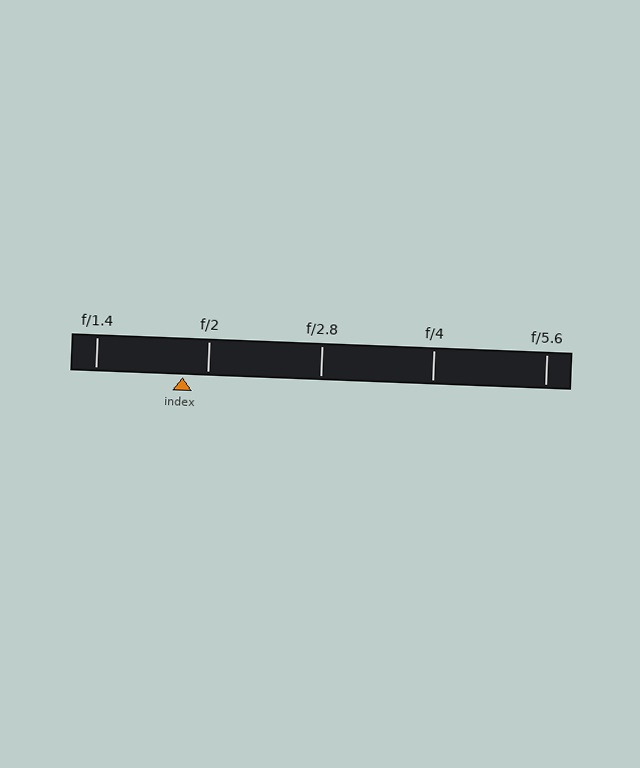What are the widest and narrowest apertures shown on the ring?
The widest aperture shown is f/1.4 and the narrowest is f/5.6.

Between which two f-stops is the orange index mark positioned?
The index mark is between f/1.4 and f/2.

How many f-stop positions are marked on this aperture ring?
There are 5 f-stop positions marked.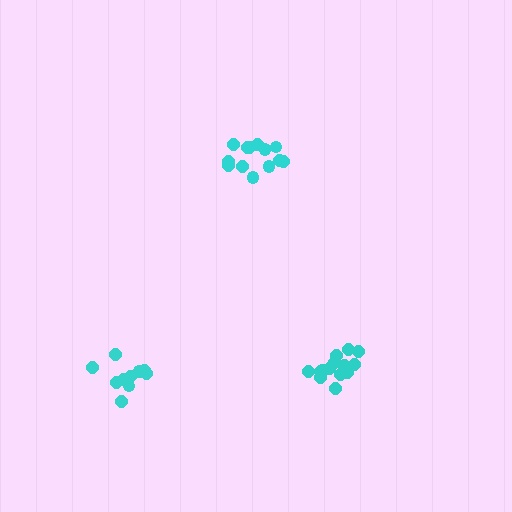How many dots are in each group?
Group 1: 14 dots, Group 2: 13 dots, Group 3: 11 dots (38 total).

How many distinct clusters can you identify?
There are 3 distinct clusters.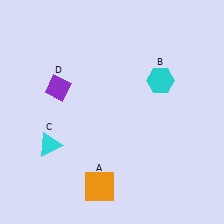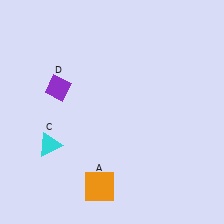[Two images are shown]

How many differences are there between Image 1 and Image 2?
There is 1 difference between the two images.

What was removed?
The cyan hexagon (B) was removed in Image 2.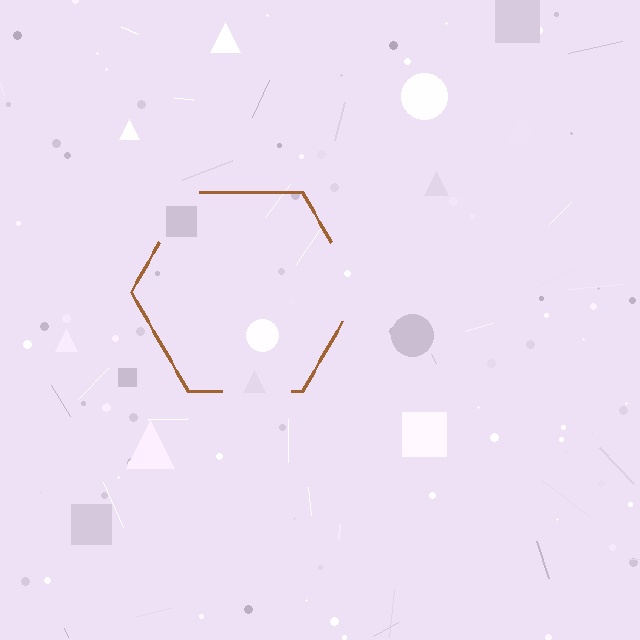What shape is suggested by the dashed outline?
The dashed outline suggests a hexagon.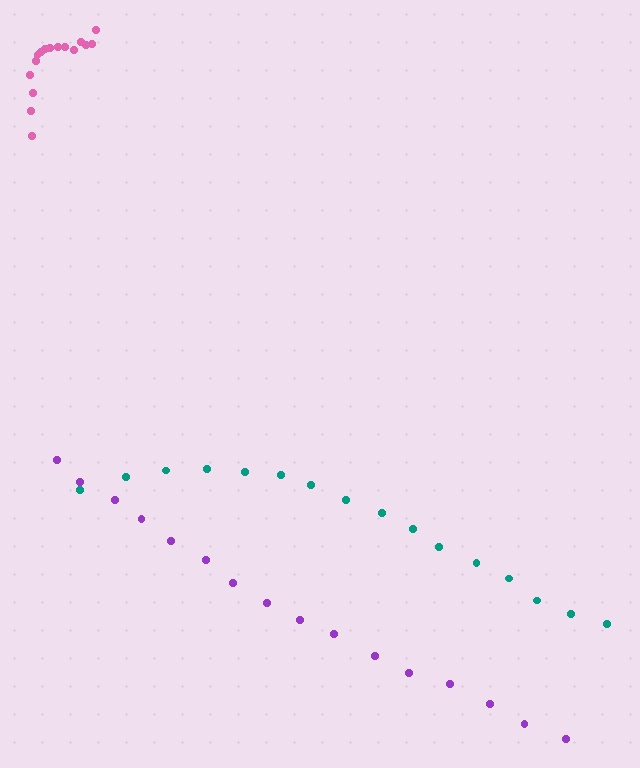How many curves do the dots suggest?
There are 3 distinct paths.